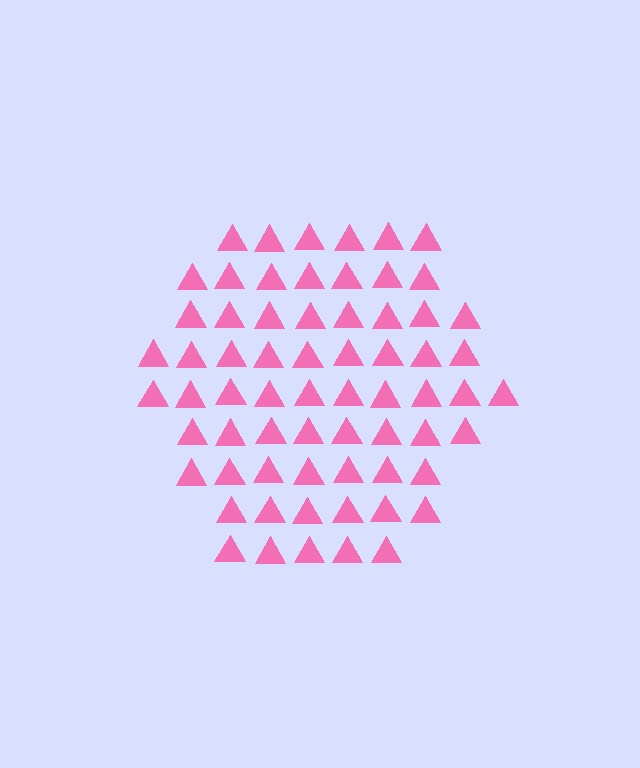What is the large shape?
The large shape is a hexagon.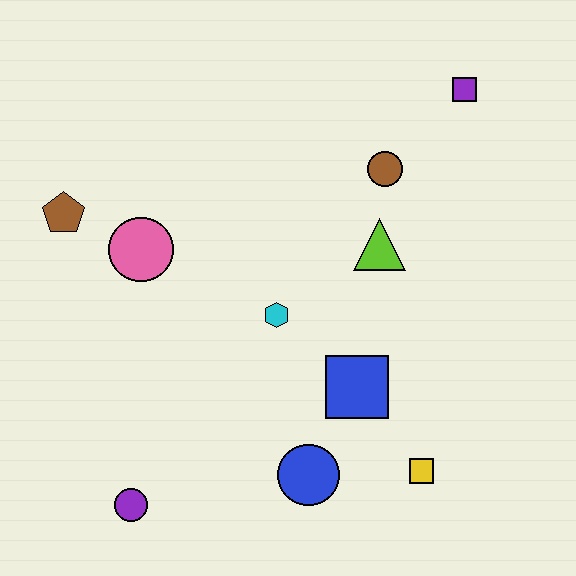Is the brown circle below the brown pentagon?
No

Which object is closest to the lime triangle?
The brown circle is closest to the lime triangle.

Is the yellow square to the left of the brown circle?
No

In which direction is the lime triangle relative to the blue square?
The lime triangle is above the blue square.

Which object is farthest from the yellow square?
The brown pentagon is farthest from the yellow square.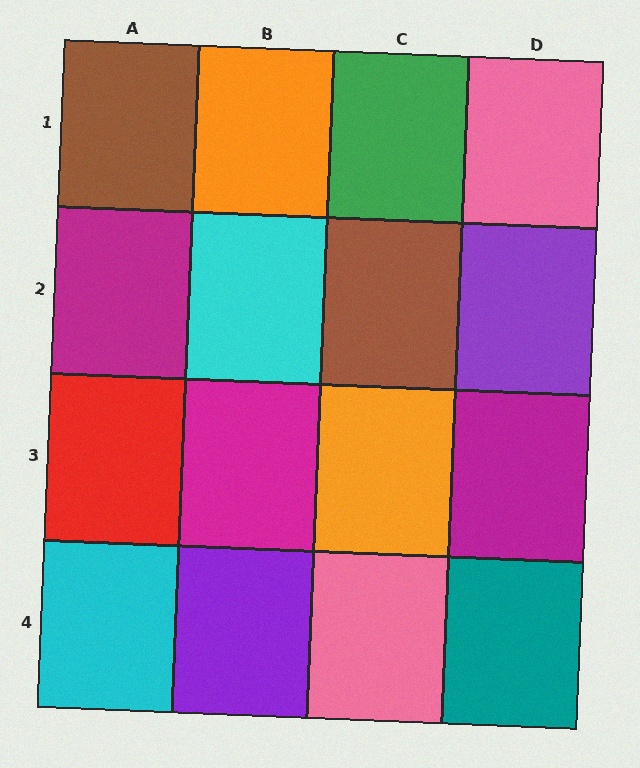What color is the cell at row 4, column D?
Teal.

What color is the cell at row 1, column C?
Green.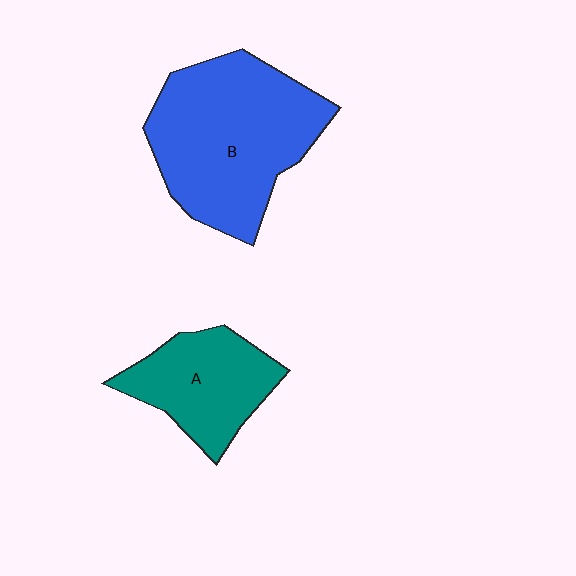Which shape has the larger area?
Shape B (blue).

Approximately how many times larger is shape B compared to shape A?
Approximately 1.8 times.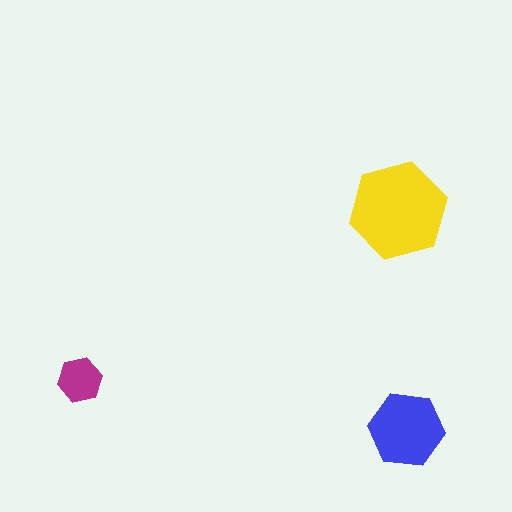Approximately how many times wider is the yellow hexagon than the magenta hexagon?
About 2 times wider.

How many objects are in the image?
There are 3 objects in the image.